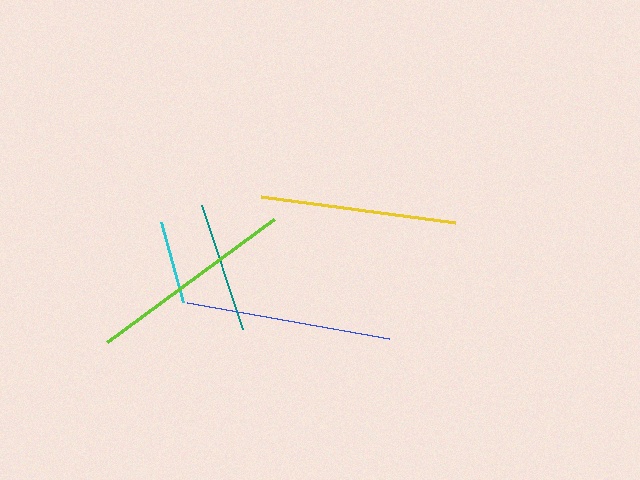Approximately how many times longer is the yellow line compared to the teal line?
The yellow line is approximately 1.5 times the length of the teal line.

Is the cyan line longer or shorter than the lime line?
The lime line is longer than the cyan line.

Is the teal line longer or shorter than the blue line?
The blue line is longer than the teal line.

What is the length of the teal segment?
The teal segment is approximately 130 pixels long.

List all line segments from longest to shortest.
From longest to shortest: lime, blue, yellow, teal, cyan.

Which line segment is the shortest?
The cyan line is the shortest at approximately 83 pixels.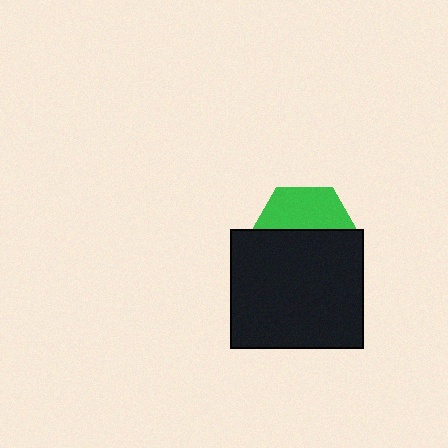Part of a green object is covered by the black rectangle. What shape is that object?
It is a hexagon.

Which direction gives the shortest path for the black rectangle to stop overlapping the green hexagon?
Moving down gives the shortest separation.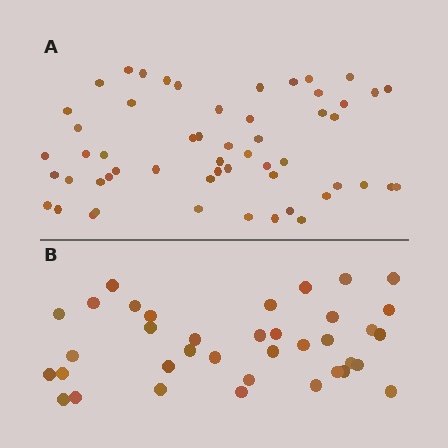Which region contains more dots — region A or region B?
Region A (the top region) has more dots.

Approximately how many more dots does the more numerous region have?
Region A has approximately 20 more dots than region B.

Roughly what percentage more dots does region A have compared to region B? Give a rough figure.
About 50% more.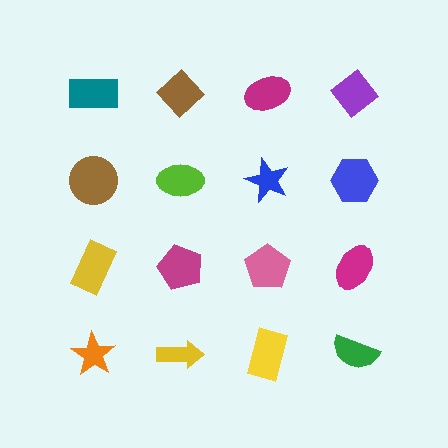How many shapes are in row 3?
4 shapes.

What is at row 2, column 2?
A lime ellipse.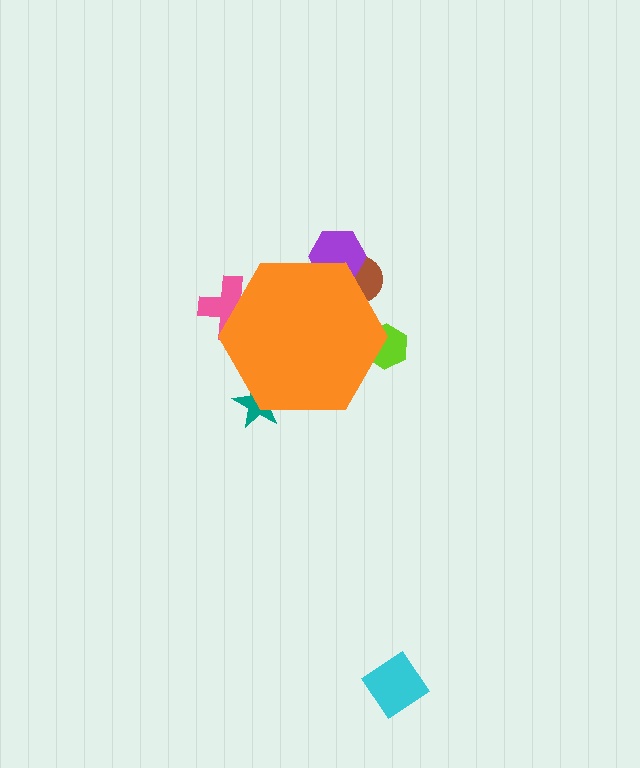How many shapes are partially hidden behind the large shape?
5 shapes are partially hidden.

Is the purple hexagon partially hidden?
Yes, the purple hexagon is partially hidden behind the orange hexagon.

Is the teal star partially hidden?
Yes, the teal star is partially hidden behind the orange hexagon.